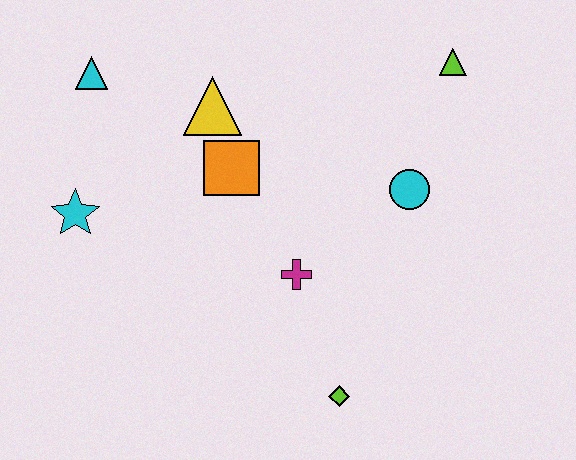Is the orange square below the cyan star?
No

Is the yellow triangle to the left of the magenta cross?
Yes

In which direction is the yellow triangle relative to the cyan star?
The yellow triangle is to the right of the cyan star.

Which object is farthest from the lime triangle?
The cyan star is farthest from the lime triangle.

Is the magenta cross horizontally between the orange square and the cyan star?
No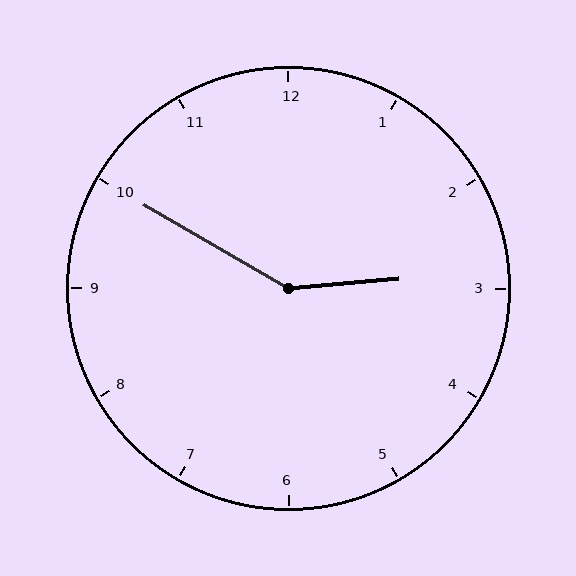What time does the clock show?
2:50.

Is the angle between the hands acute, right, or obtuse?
It is obtuse.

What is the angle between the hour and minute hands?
Approximately 145 degrees.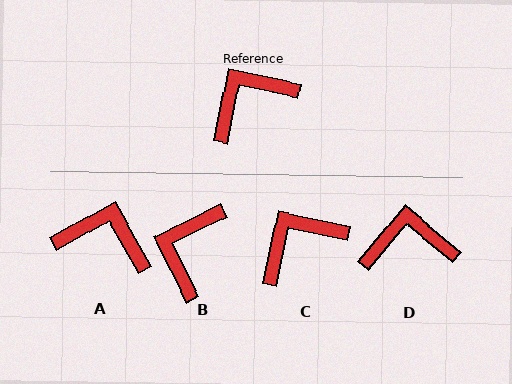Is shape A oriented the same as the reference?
No, it is off by about 49 degrees.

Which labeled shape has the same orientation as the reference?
C.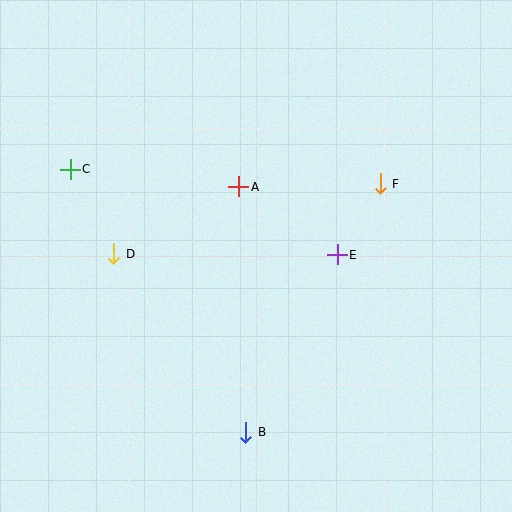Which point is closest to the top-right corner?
Point F is closest to the top-right corner.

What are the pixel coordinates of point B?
Point B is at (246, 432).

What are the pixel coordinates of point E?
Point E is at (337, 255).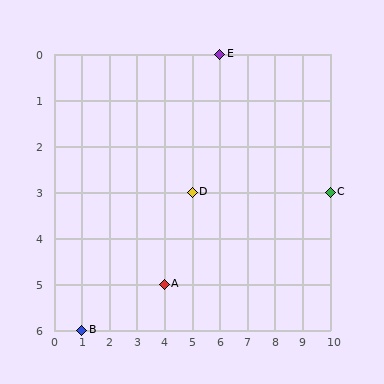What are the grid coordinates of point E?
Point E is at grid coordinates (6, 0).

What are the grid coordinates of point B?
Point B is at grid coordinates (1, 6).